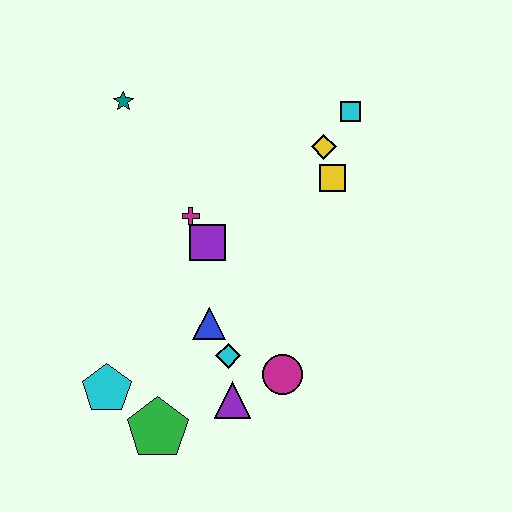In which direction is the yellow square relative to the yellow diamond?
The yellow square is below the yellow diamond.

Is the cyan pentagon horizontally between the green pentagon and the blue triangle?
No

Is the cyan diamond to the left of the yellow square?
Yes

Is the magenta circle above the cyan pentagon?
Yes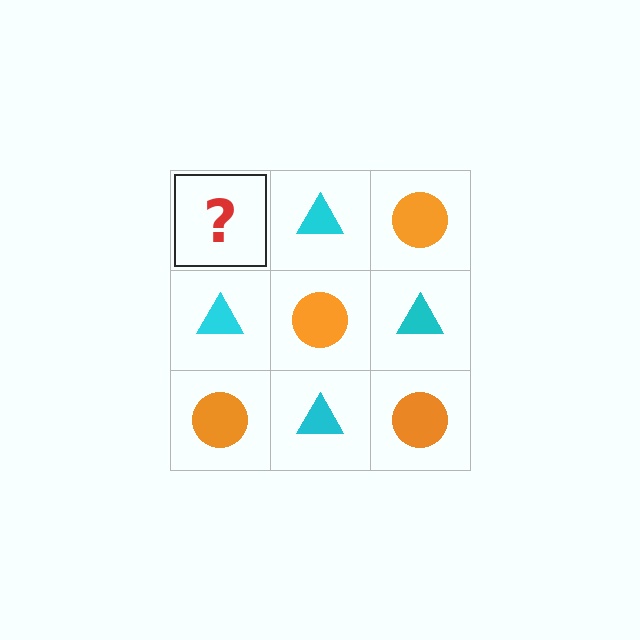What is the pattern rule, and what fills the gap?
The rule is that it alternates orange circle and cyan triangle in a checkerboard pattern. The gap should be filled with an orange circle.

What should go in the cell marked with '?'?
The missing cell should contain an orange circle.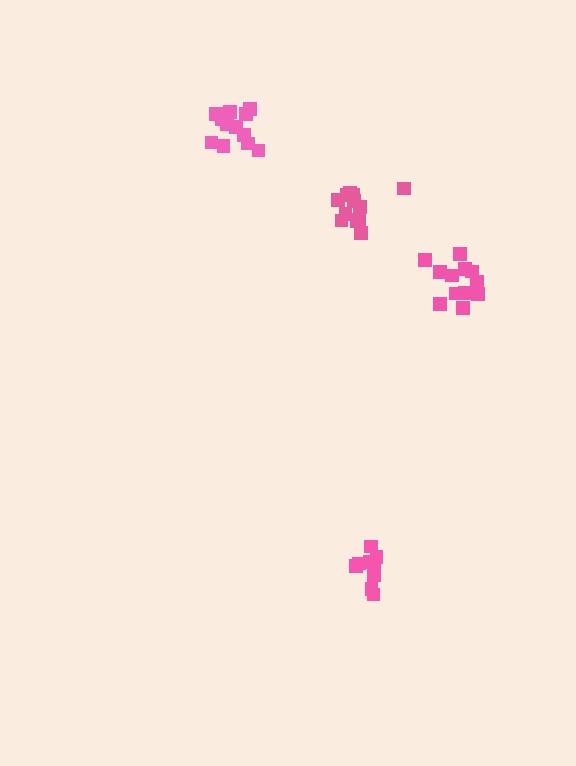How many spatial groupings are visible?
There are 4 spatial groupings.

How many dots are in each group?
Group 1: 12 dots, Group 2: 12 dots, Group 3: 12 dots, Group 4: 9 dots (45 total).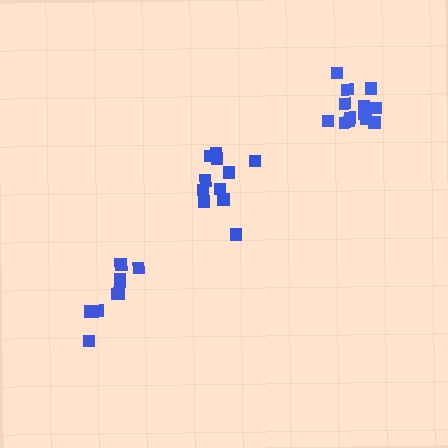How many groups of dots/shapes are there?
There are 3 groups.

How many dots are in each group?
Group 1: 13 dots, Group 2: 9 dots, Group 3: 11 dots (33 total).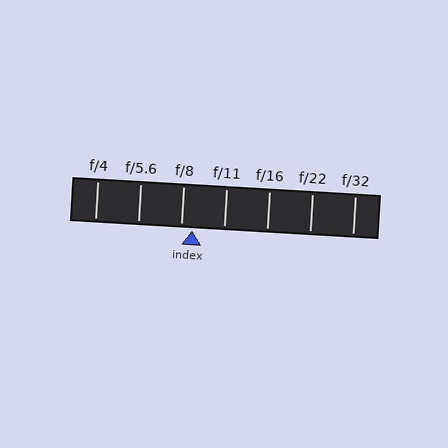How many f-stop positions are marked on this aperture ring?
There are 7 f-stop positions marked.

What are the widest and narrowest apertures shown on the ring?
The widest aperture shown is f/4 and the narrowest is f/32.